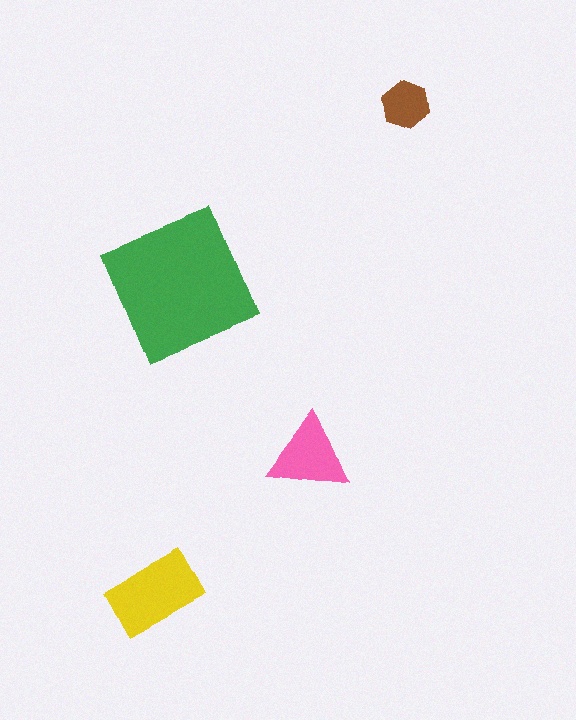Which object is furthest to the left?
The yellow rectangle is leftmost.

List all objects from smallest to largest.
The brown hexagon, the pink triangle, the yellow rectangle, the green square.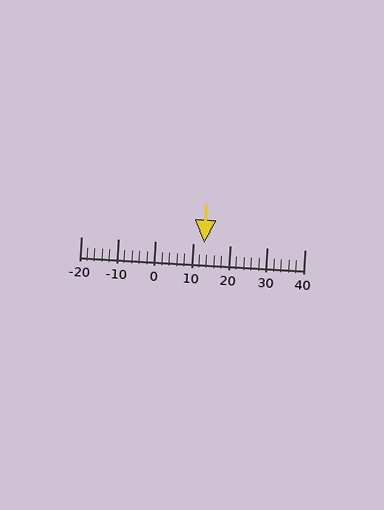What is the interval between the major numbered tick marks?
The major tick marks are spaced 10 units apart.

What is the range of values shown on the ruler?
The ruler shows values from -20 to 40.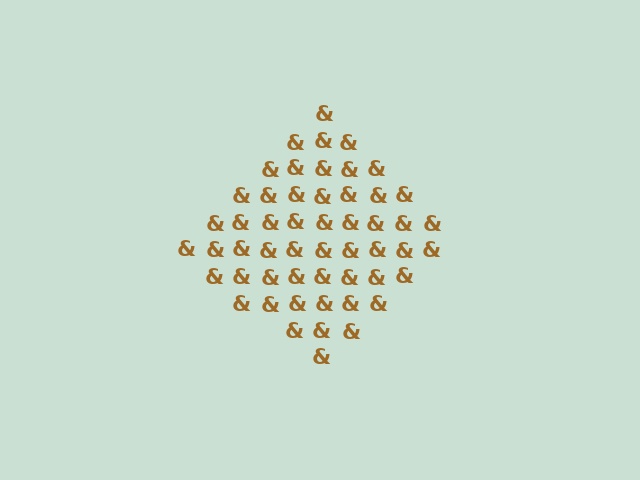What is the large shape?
The large shape is a diamond.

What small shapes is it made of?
It is made of small ampersands.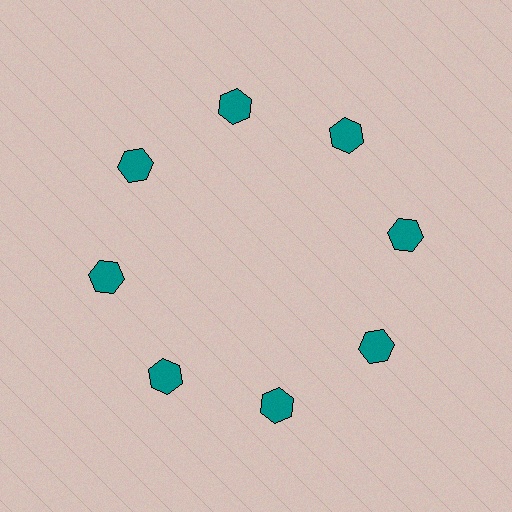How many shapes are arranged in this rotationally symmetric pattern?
There are 8 shapes, arranged in 8 groups of 1.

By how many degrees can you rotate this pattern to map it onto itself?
The pattern maps onto itself every 45 degrees of rotation.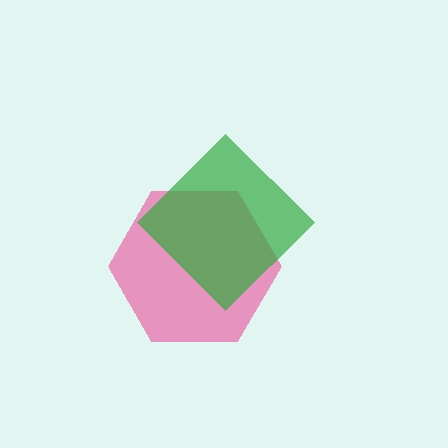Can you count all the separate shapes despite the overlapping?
Yes, there are 2 separate shapes.